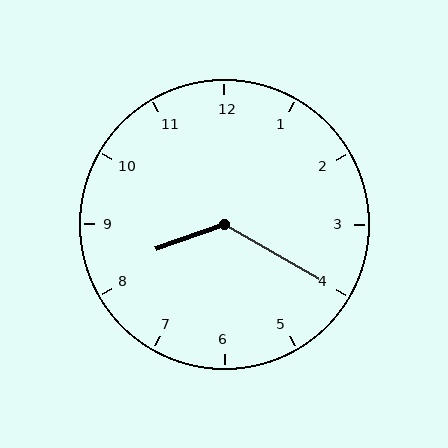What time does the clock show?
8:20.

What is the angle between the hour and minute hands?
Approximately 130 degrees.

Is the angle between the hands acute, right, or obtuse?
It is obtuse.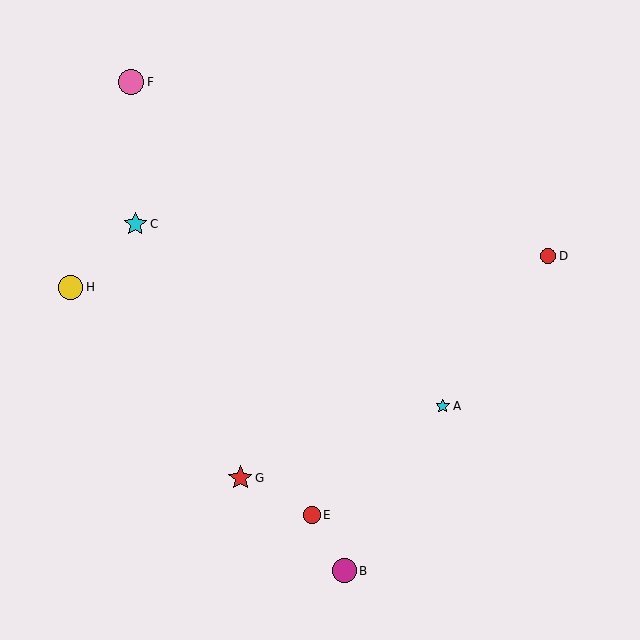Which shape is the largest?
The pink circle (labeled F) is the largest.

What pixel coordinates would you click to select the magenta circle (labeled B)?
Click at (344, 571) to select the magenta circle B.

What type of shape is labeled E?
Shape E is a red circle.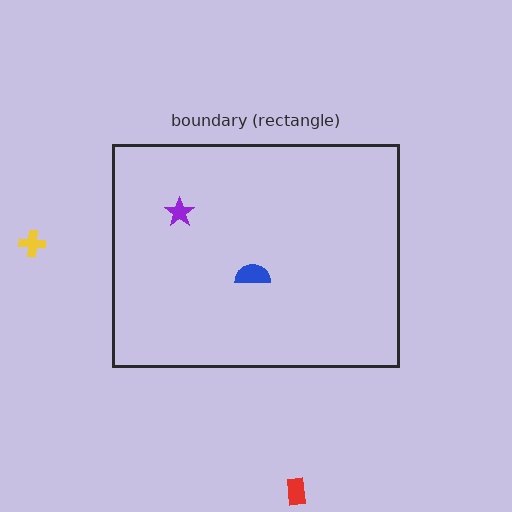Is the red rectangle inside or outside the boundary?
Outside.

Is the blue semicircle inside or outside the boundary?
Inside.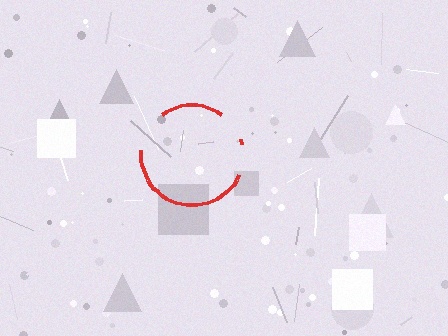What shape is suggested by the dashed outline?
The dashed outline suggests a circle.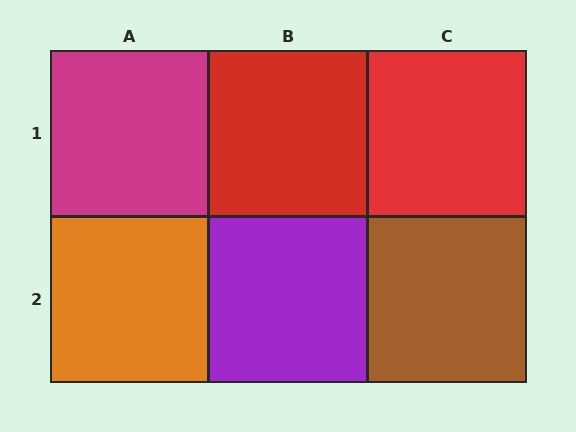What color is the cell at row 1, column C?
Red.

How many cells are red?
2 cells are red.